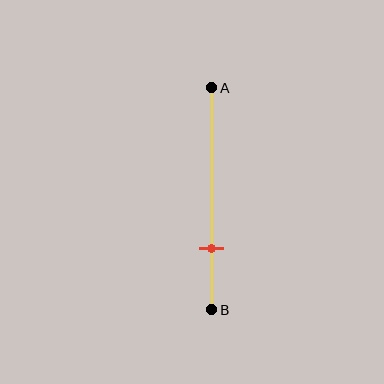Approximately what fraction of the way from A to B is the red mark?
The red mark is approximately 70% of the way from A to B.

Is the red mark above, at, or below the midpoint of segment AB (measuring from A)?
The red mark is below the midpoint of segment AB.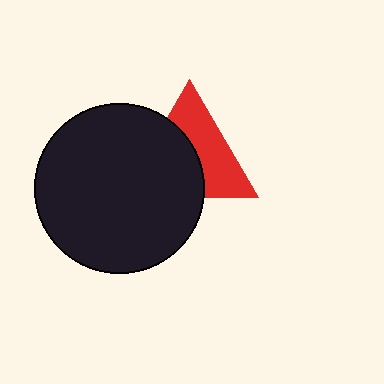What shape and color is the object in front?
The object in front is a black circle.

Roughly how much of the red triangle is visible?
About half of it is visible (roughly 50%).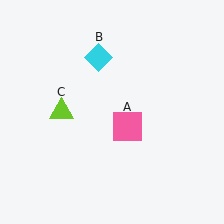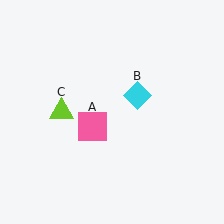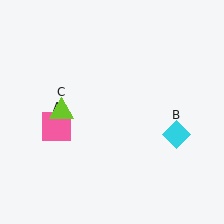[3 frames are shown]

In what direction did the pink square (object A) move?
The pink square (object A) moved left.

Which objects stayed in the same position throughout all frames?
Lime triangle (object C) remained stationary.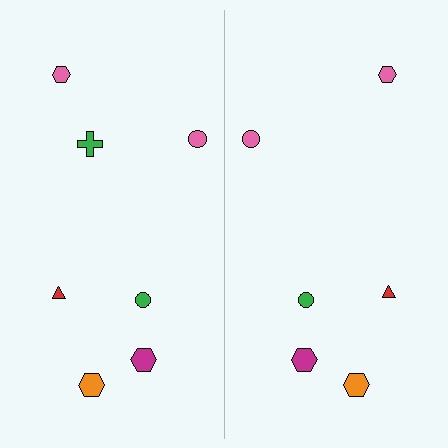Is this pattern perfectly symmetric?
No, the pattern is not perfectly symmetric. A green cross is missing from the right side.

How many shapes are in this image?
There are 13 shapes in this image.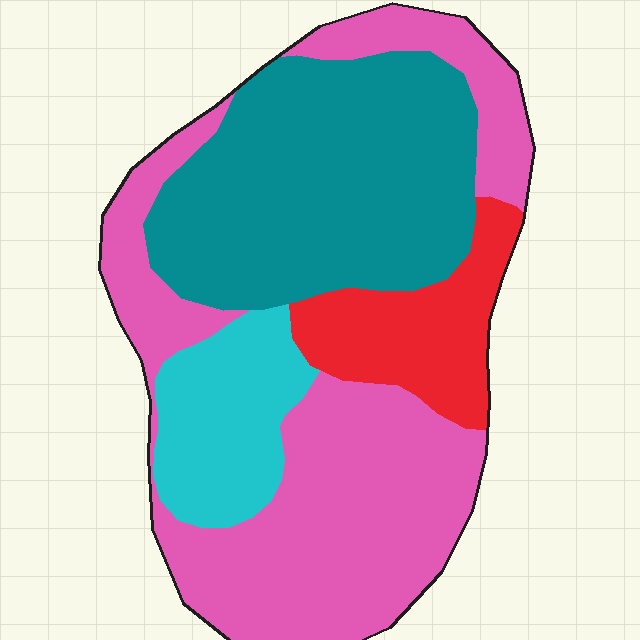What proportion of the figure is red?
Red covers roughly 10% of the figure.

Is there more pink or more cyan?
Pink.